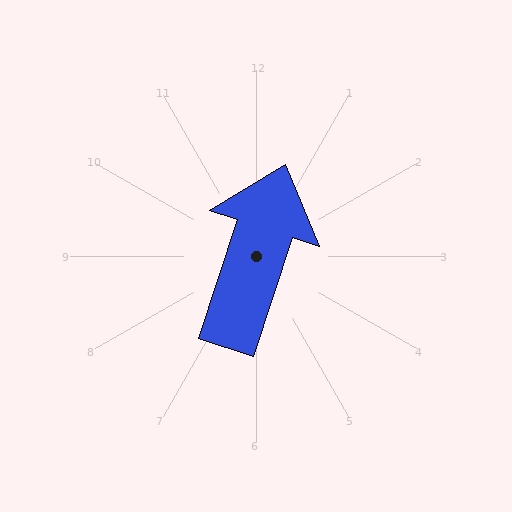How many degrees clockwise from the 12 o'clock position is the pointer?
Approximately 18 degrees.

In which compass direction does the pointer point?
North.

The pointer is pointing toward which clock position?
Roughly 1 o'clock.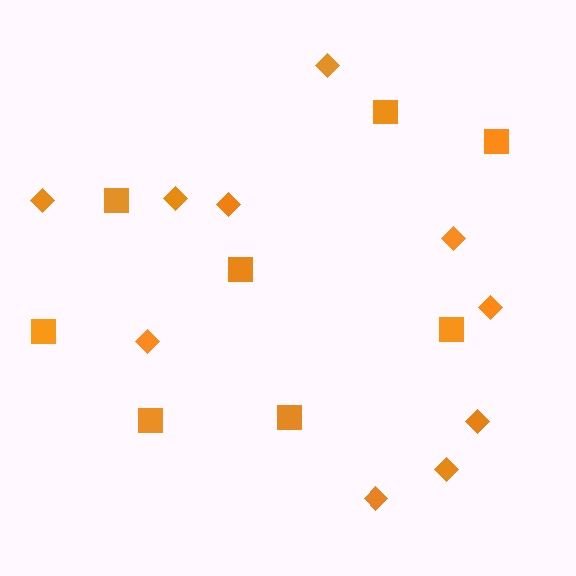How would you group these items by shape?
There are 2 groups: one group of diamonds (10) and one group of squares (8).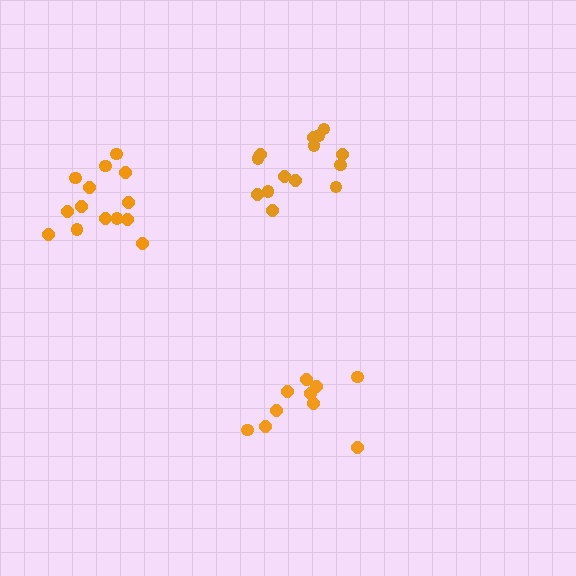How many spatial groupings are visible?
There are 3 spatial groupings.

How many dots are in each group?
Group 1: 10 dots, Group 2: 15 dots, Group 3: 14 dots (39 total).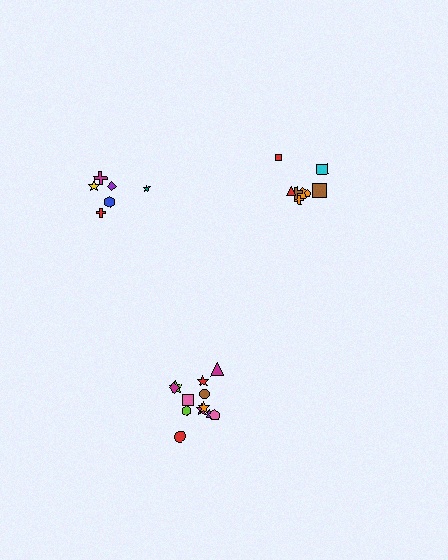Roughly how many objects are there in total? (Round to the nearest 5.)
Roughly 25 objects in total.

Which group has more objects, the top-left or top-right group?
The top-right group.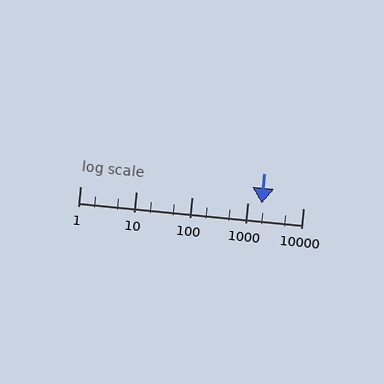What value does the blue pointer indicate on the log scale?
The pointer indicates approximately 1800.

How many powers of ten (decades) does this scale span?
The scale spans 4 decades, from 1 to 10000.